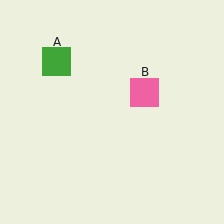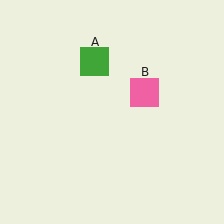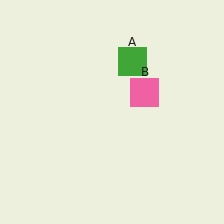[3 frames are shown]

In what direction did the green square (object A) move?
The green square (object A) moved right.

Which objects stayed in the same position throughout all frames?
Pink square (object B) remained stationary.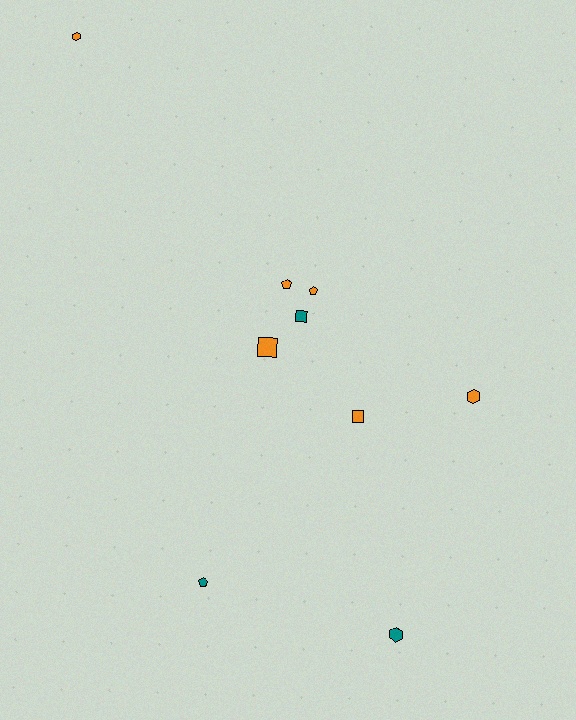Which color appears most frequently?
Orange, with 6 objects.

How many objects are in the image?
There are 9 objects.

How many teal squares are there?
There is 1 teal square.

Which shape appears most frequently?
Square, with 3 objects.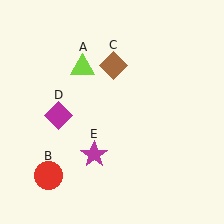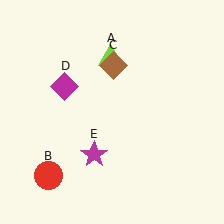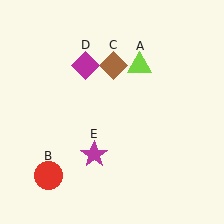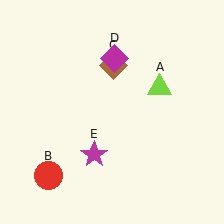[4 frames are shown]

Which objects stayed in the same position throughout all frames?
Red circle (object B) and brown diamond (object C) and magenta star (object E) remained stationary.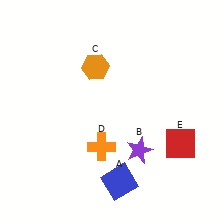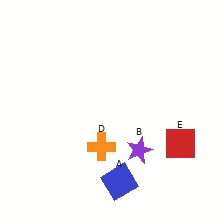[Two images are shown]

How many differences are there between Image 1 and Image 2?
There is 1 difference between the two images.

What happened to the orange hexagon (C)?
The orange hexagon (C) was removed in Image 2. It was in the top-left area of Image 1.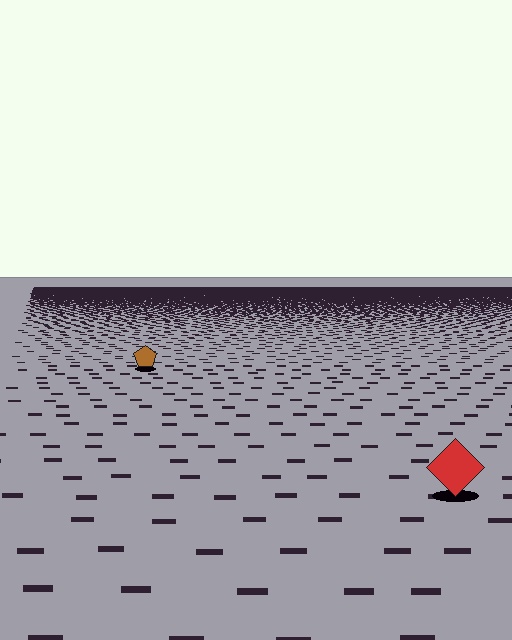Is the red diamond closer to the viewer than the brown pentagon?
Yes. The red diamond is closer — you can tell from the texture gradient: the ground texture is coarser near it.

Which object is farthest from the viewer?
The brown pentagon is farthest from the viewer. It appears smaller and the ground texture around it is denser.